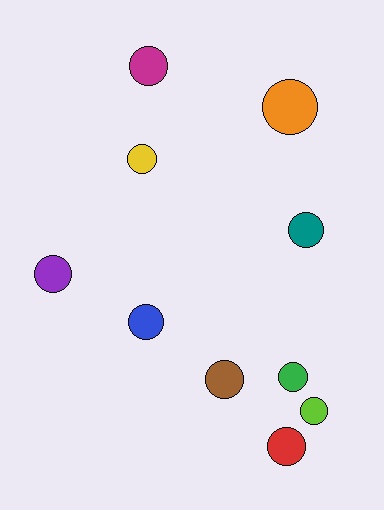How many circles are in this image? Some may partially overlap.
There are 10 circles.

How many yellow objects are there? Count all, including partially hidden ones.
There is 1 yellow object.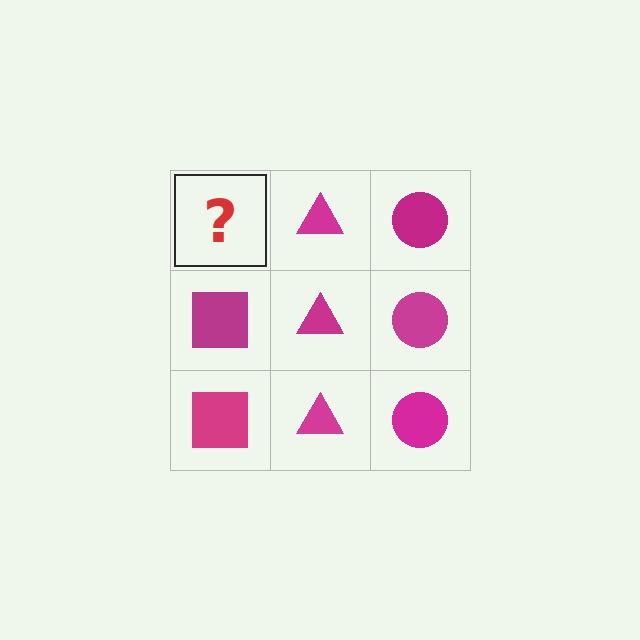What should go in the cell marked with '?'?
The missing cell should contain a magenta square.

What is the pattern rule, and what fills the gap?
The rule is that each column has a consistent shape. The gap should be filled with a magenta square.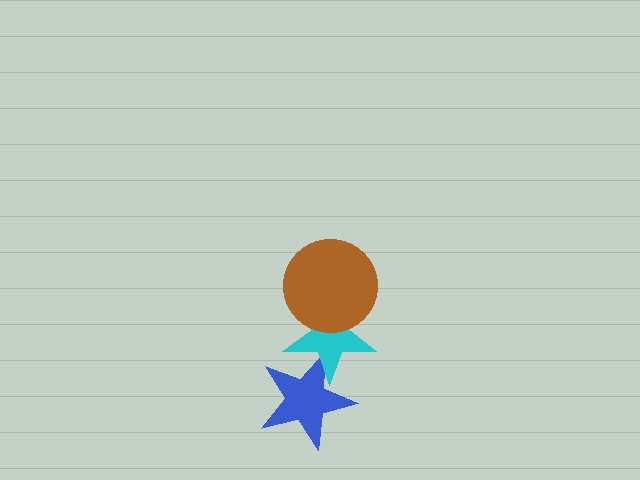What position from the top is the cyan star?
The cyan star is 2nd from the top.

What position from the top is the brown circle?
The brown circle is 1st from the top.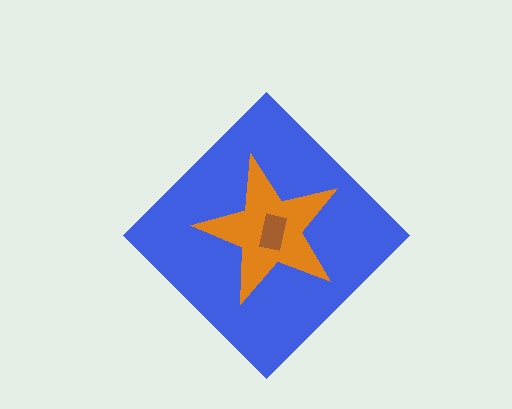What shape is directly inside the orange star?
The brown rectangle.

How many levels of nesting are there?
3.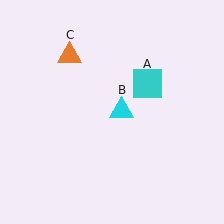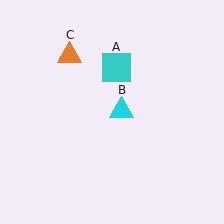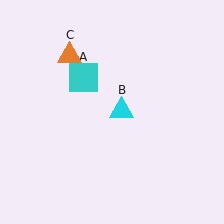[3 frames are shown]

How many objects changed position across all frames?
1 object changed position: cyan square (object A).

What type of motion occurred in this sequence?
The cyan square (object A) rotated counterclockwise around the center of the scene.